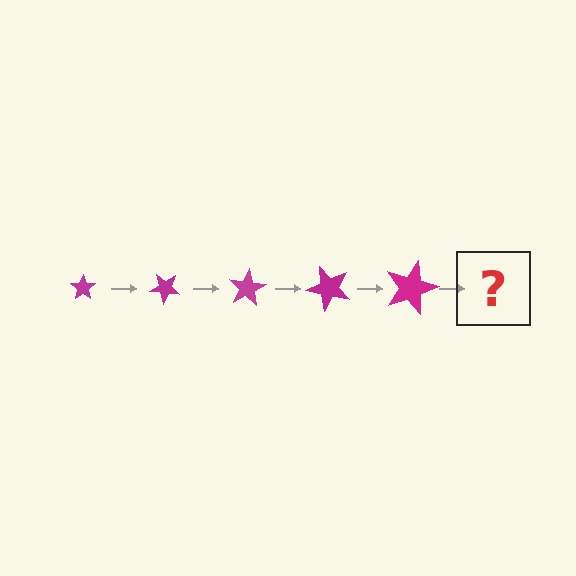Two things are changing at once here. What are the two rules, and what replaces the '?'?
The two rules are that the star grows larger each step and it rotates 40 degrees each step. The '?' should be a star, larger than the previous one and rotated 200 degrees from the start.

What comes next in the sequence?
The next element should be a star, larger than the previous one and rotated 200 degrees from the start.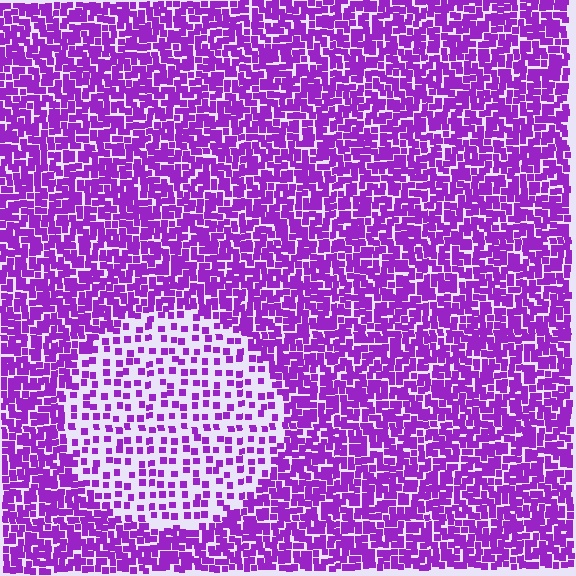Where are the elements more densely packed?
The elements are more densely packed outside the circle boundary.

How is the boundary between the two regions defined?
The boundary is defined by a change in element density (approximately 2.5x ratio). All elements are the same color, size, and shape.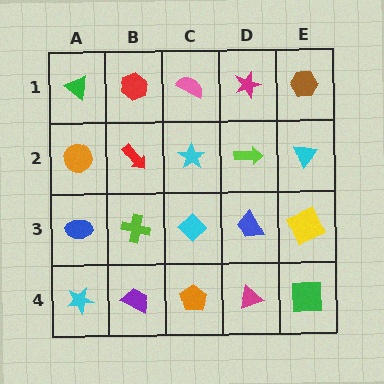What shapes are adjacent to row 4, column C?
A cyan diamond (row 3, column C), a purple trapezoid (row 4, column B), a magenta triangle (row 4, column D).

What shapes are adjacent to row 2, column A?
A green triangle (row 1, column A), a blue ellipse (row 3, column A), a red arrow (row 2, column B).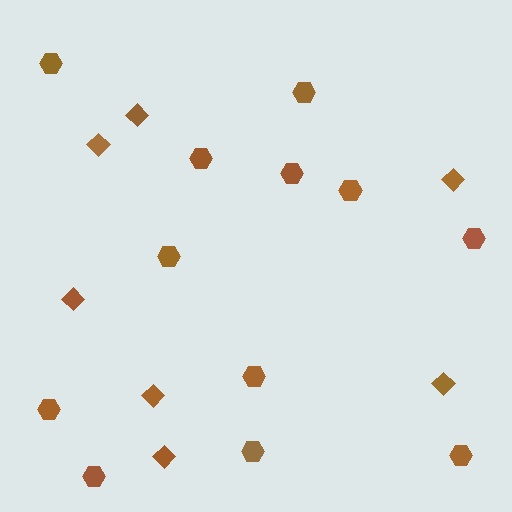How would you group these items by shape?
There are 2 groups: one group of diamonds (7) and one group of hexagons (12).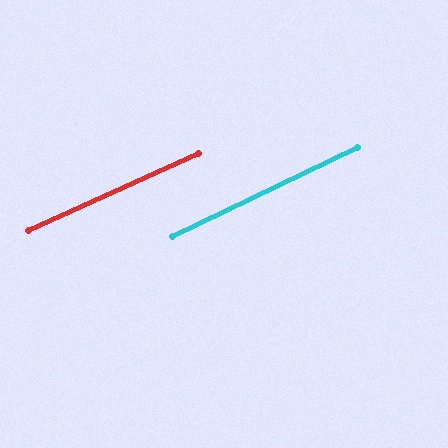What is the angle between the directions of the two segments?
Approximately 1 degree.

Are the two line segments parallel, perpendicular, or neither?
Parallel — their directions differ by only 1.2°.